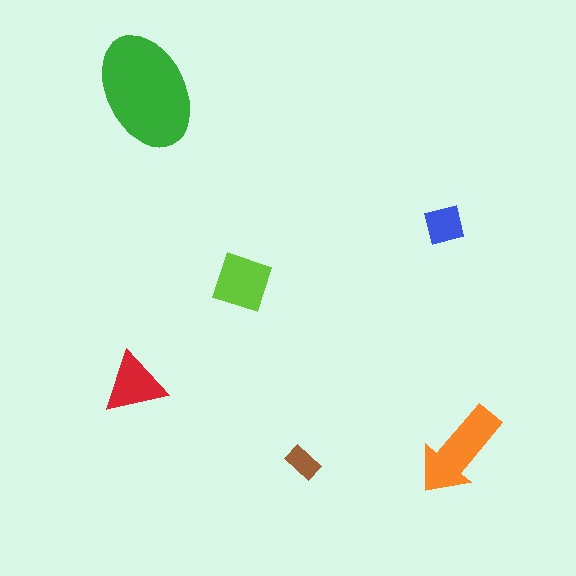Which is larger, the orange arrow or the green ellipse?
The green ellipse.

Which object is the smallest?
The brown rectangle.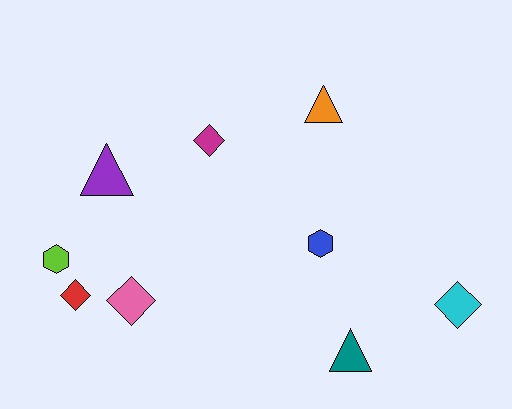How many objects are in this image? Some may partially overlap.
There are 9 objects.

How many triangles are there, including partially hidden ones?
There are 3 triangles.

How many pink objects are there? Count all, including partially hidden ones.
There is 1 pink object.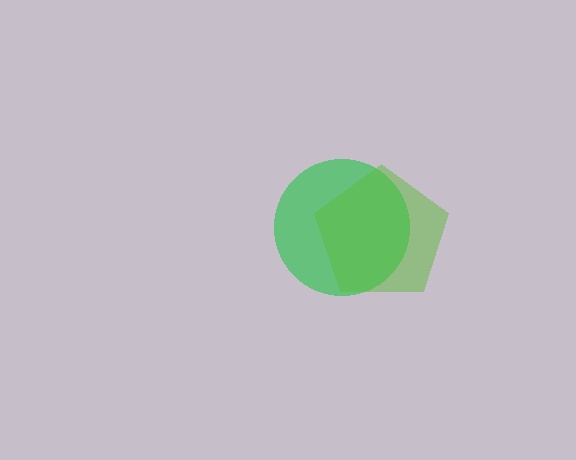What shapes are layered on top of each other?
The layered shapes are: a green circle, a lime pentagon.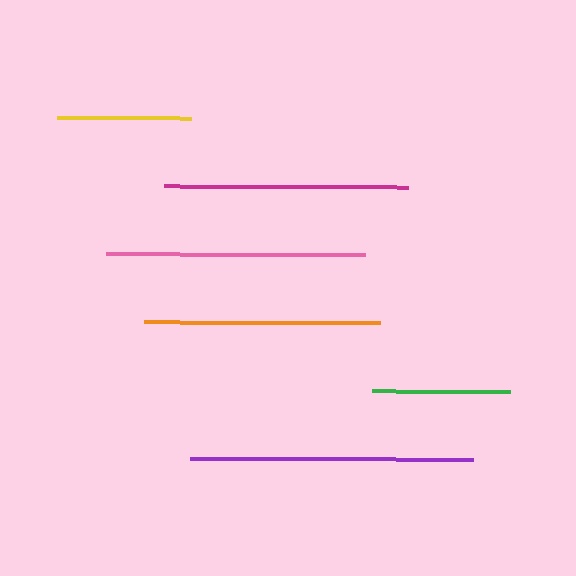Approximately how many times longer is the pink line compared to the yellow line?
The pink line is approximately 1.9 times the length of the yellow line.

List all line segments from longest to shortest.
From longest to shortest: purple, pink, magenta, orange, green, yellow.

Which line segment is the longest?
The purple line is the longest at approximately 283 pixels.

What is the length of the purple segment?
The purple segment is approximately 283 pixels long.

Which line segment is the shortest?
The yellow line is the shortest at approximately 133 pixels.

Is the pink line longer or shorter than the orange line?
The pink line is longer than the orange line.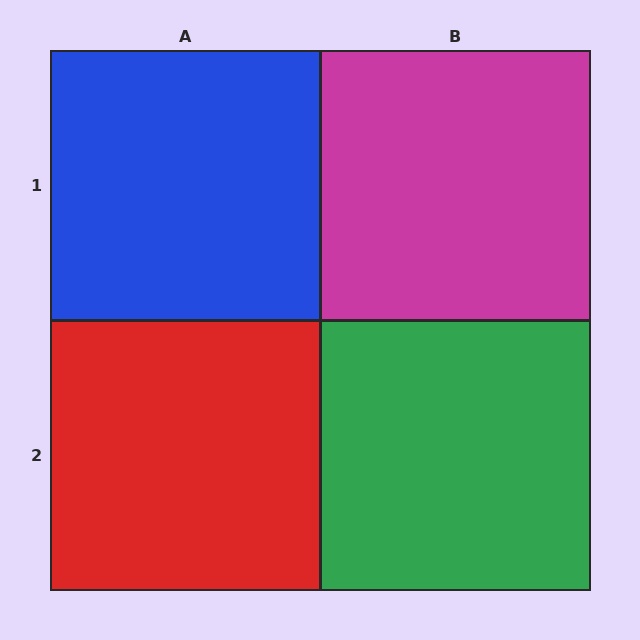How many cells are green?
1 cell is green.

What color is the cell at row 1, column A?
Blue.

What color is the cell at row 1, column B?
Magenta.